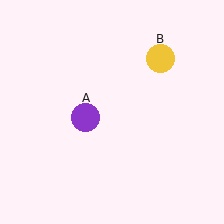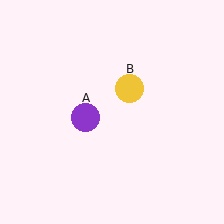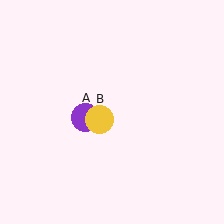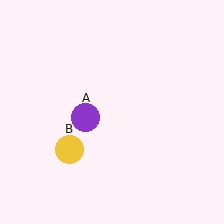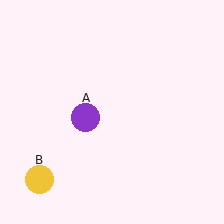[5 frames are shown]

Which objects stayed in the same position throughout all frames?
Purple circle (object A) remained stationary.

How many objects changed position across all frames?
1 object changed position: yellow circle (object B).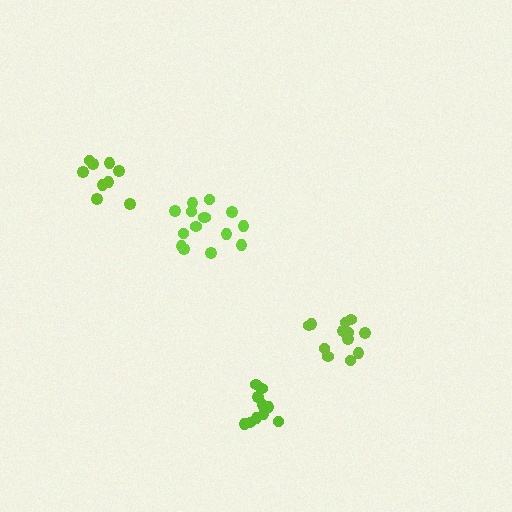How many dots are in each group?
Group 1: 15 dots, Group 2: 12 dots, Group 3: 11 dots, Group 4: 9 dots (47 total).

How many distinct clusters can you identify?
There are 4 distinct clusters.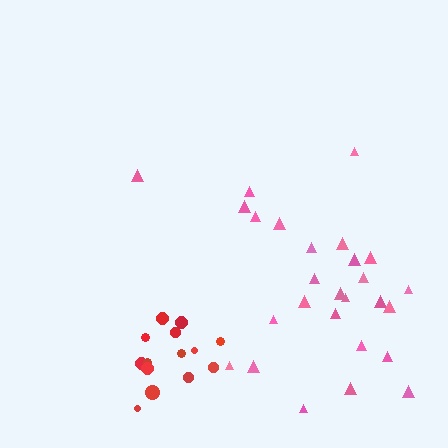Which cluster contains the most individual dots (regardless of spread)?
Pink (27).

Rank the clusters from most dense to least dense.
red, pink.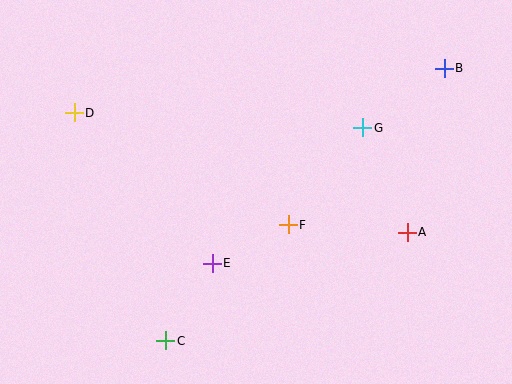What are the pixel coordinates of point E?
Point E is at (212, 263).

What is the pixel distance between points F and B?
The distance between F and B is 221 pixels.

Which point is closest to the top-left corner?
Point D is closest to the top-left corner.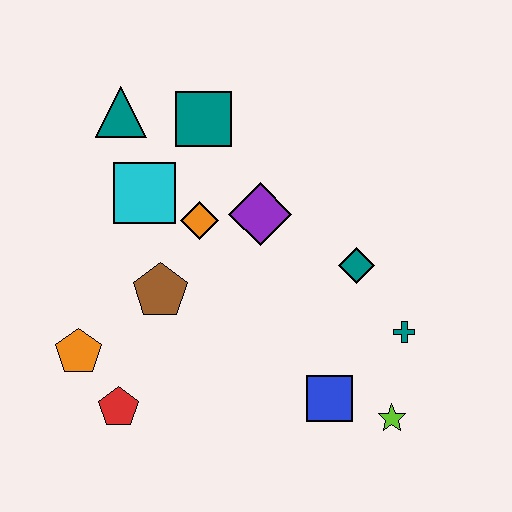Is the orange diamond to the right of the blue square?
No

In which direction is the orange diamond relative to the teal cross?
The orange diamond is to the left of the teal cross.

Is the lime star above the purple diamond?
No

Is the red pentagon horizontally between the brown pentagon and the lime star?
No